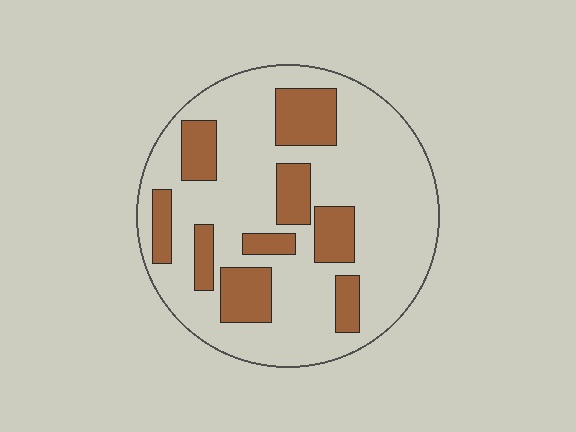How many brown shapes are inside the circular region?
9.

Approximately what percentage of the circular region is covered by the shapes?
Approximately 25%.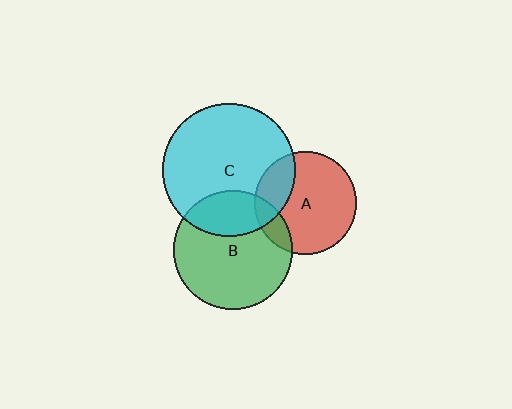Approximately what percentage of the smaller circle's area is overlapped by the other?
Approximately 30%.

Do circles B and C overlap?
Yes.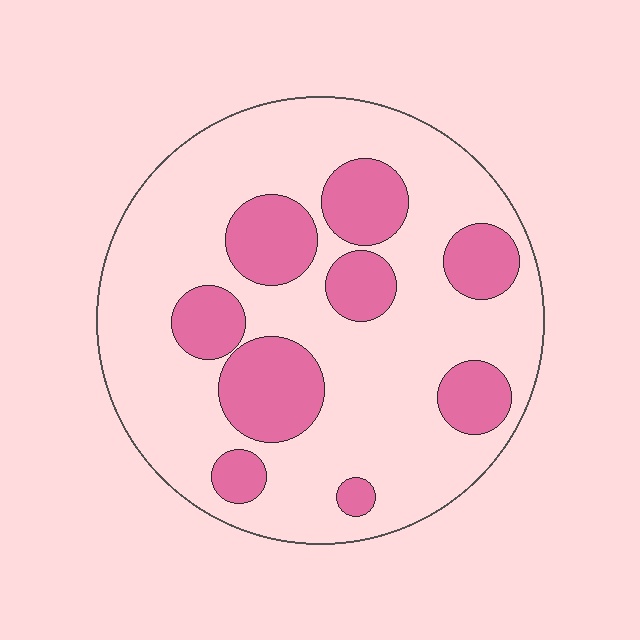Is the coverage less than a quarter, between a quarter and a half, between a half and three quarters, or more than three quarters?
Between a quarter and a half.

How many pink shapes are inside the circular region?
9.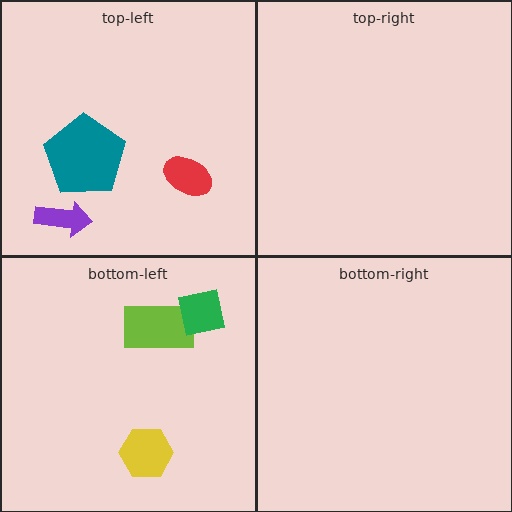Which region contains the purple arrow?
The top-left region.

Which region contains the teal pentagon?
The top-left region.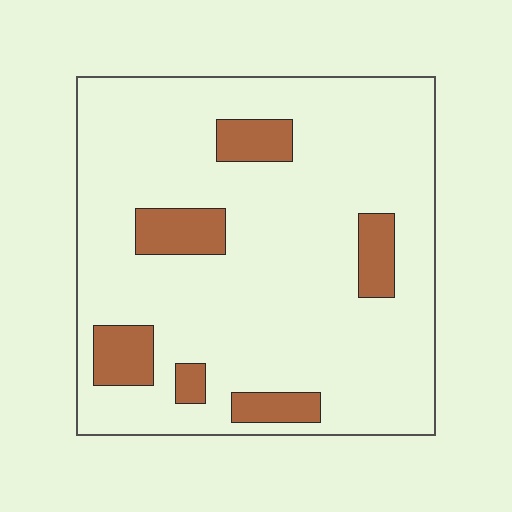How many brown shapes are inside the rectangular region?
6.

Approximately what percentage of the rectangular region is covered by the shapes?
Approximately 15%.